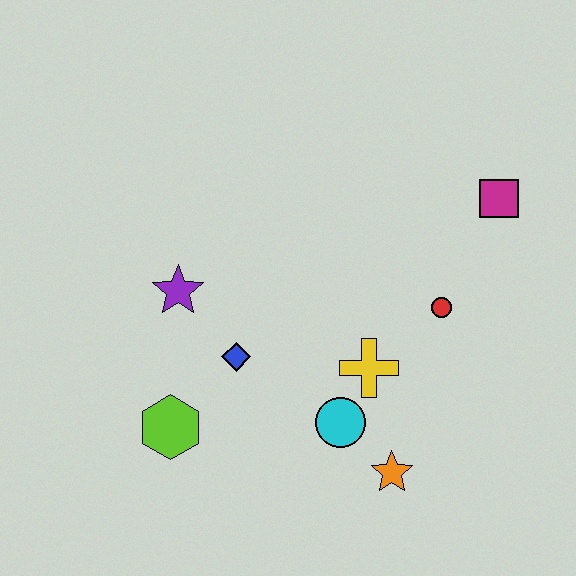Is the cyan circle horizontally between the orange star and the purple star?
Yes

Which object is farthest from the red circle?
The lime hexagon is farthest from the red circle.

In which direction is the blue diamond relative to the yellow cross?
The blue diamond is to the left of the yellow cross.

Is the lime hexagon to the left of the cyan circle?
Yes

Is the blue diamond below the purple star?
Yes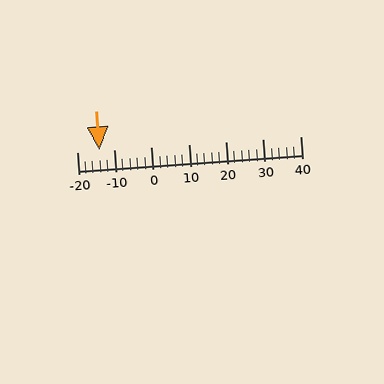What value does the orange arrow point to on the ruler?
The orange arrow points to approximately -14.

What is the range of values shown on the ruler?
The ruler shows values from -20 to 40.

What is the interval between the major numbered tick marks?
The major tick marks are spaced 10 units apart.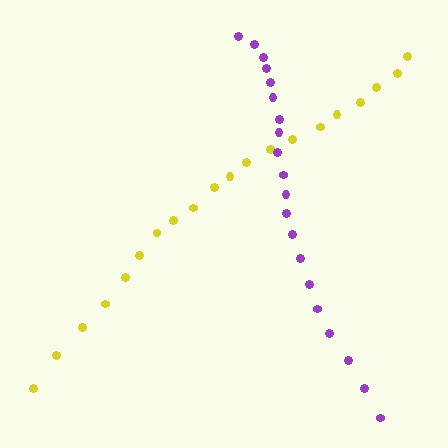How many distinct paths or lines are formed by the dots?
There are 2 distinct paths.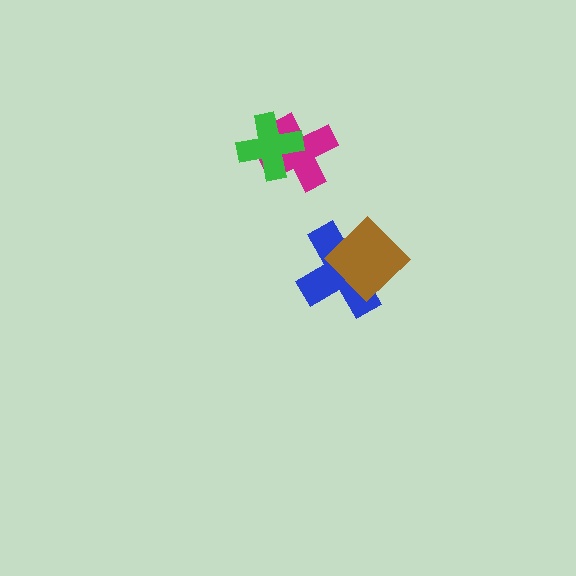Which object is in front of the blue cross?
The brown diamond is in front of the blue cross.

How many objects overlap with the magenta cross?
1 object overlaps with the magenta cross.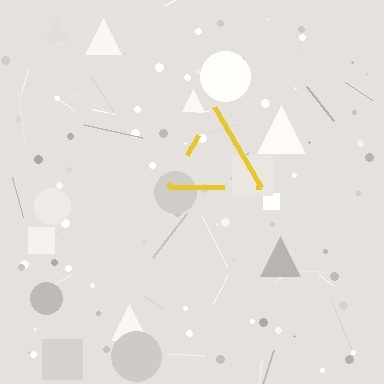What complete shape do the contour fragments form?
The contour fragments form a triangle.